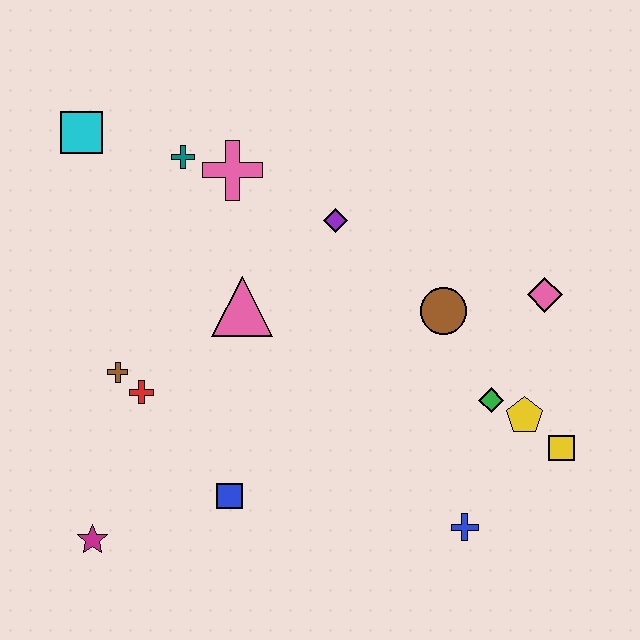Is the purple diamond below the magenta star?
No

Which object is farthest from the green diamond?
The cyan square is farthest from the green diamond.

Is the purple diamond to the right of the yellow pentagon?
No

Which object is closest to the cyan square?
The teal cross is closest to the cyan square.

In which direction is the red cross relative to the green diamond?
The red cross is to the left of the green diamond.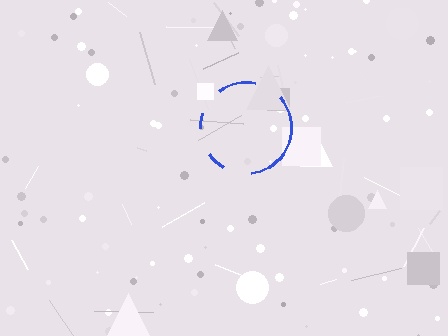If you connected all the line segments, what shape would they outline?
They would outline a circle.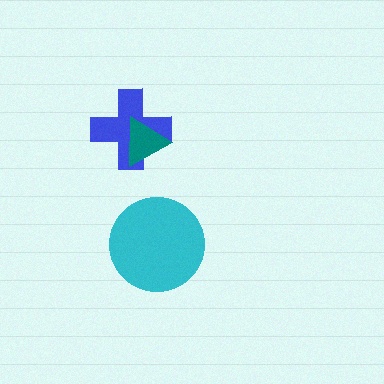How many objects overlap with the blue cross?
1 object overlaps with the blue cross.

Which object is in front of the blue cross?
The teal triangle is in front of the blue cross.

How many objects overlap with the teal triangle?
1 object overlaps with the teal triangle.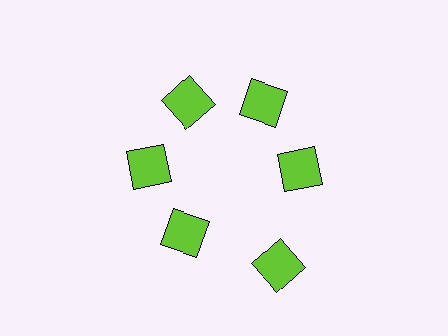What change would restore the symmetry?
The symmetry would be restored by moving it inward, back onto the ring so that all 6 squares sit at equal angles and equal distance from the center.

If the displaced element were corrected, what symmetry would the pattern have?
It would have 6-fold rotational symmetry — the pattern would map onto itself every 60 degrees.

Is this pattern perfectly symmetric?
No. The 6 lime squares are arranged in a ring, but one element near the 5 o'clock position is pushed outward from the center, breaking the 6-fold rotational symmetry.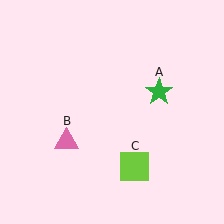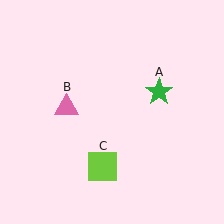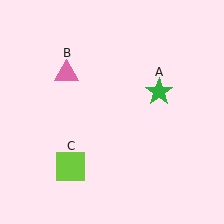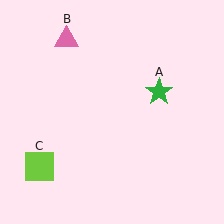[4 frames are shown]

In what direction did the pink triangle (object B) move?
The pink triangle (object B) moved up.